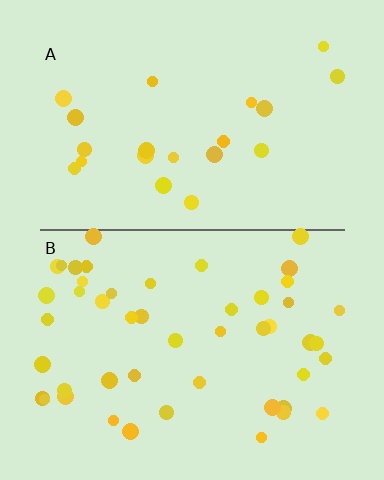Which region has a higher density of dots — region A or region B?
B (the bottom).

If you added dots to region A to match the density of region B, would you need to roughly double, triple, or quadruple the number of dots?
Approximately double.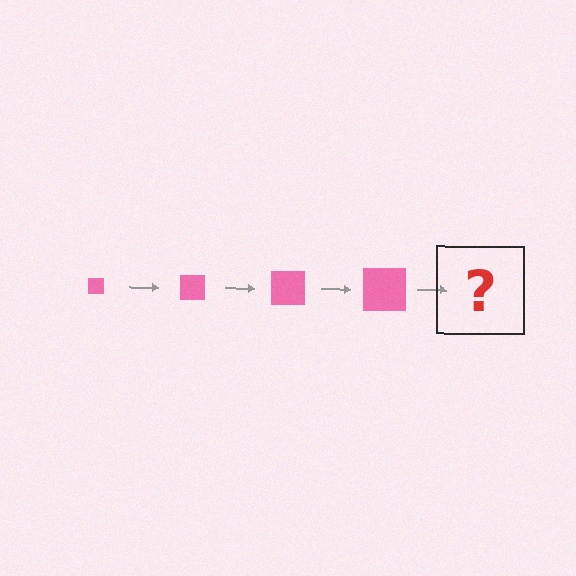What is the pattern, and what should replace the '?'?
The pattern is that the square gets progressively larger each step. The '?' should be a pink square, larger than the previous one.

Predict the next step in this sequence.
The next step is a pink square, larger than the previous one.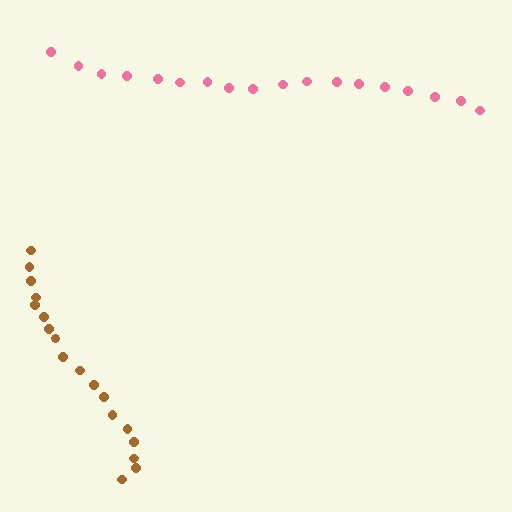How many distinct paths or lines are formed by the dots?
There are 2 distinct paths.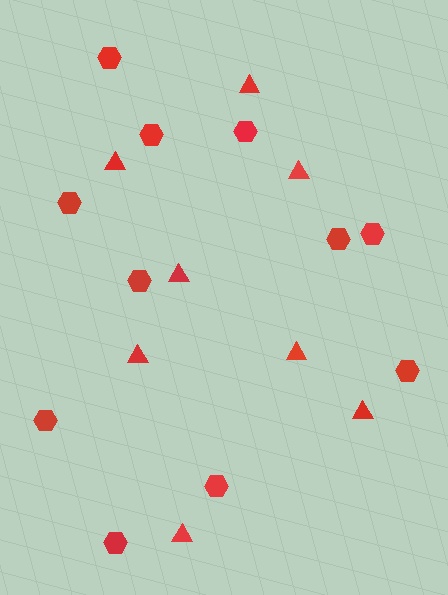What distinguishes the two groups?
There are 2 groups: one group of hexagons (11) and one group of triangles (8).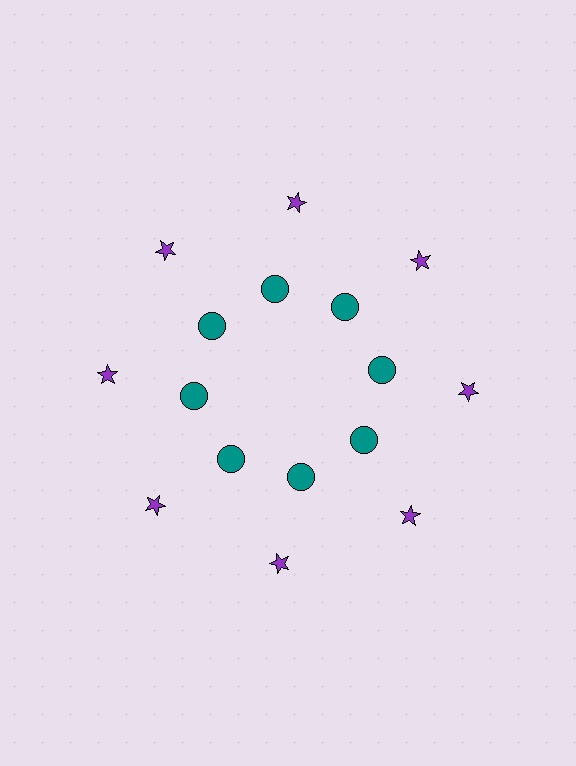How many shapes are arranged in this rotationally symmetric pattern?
There are 16 shapes, arranged in 8 groups of 2.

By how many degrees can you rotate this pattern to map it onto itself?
The pattern maps onto itself every 45 degrees of rotation.